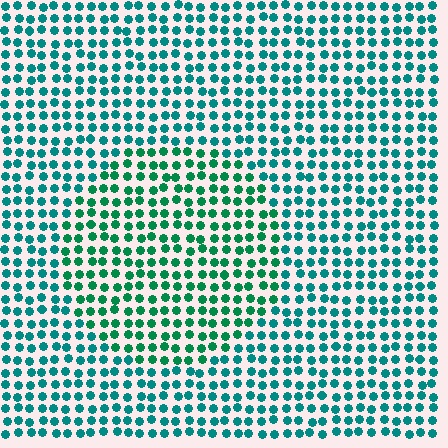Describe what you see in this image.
The image is filled with small teal elements in a uniform arrangement. A circle-shaped region is visible where the elements are tinted to a slightly different hue, forming a subtle color boundary.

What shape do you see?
I see a circle.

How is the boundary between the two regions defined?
The boundary is defined purely by a slight shift in hue (about 26 degrees). Spacing, size, and orientation are identical on both sides.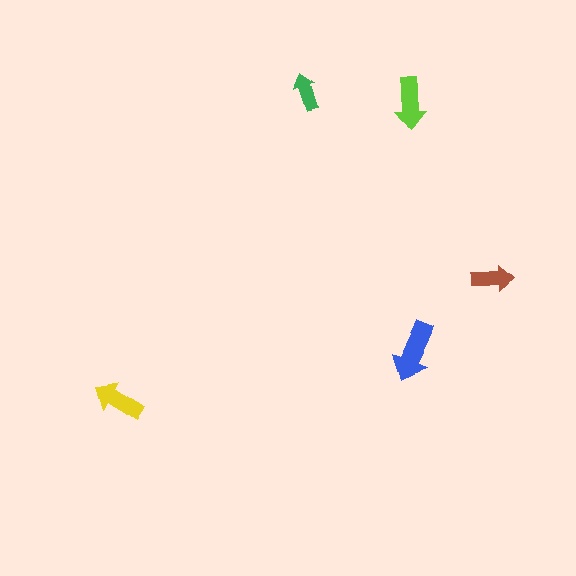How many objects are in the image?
There are 5 objects in the image.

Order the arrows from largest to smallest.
the blue one, the lime one, the yellow one, the brown one, the green one.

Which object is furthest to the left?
The yellow arrow is leftmost.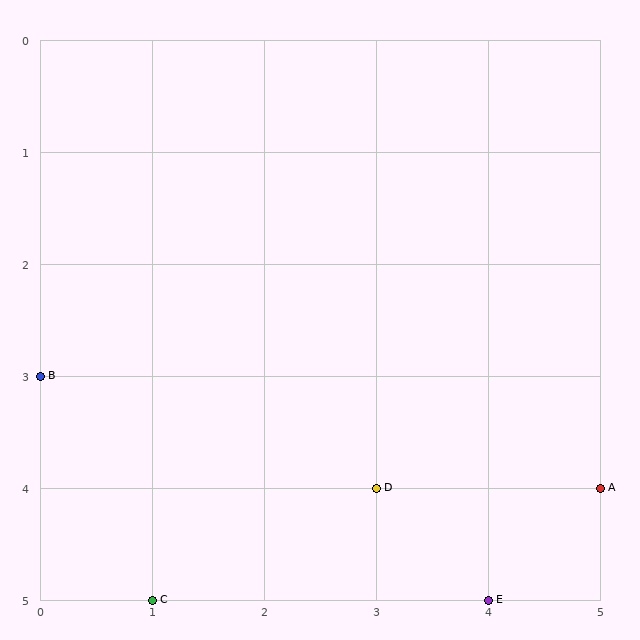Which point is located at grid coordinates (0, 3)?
Point B is at (0, 3).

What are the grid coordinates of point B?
Point B is at grid coordinates (0, 3).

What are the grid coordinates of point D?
Point D is at grid coordinates (3, 4).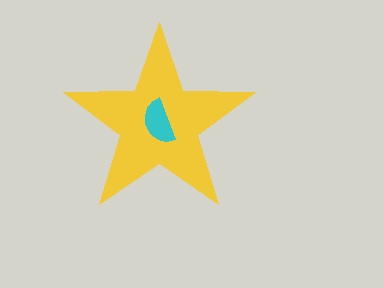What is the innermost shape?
The cyan semicircle.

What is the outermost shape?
The yellow star.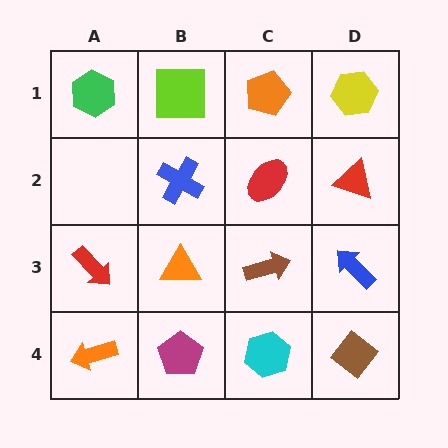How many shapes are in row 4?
4 shapes.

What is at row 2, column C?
A red ellipse.